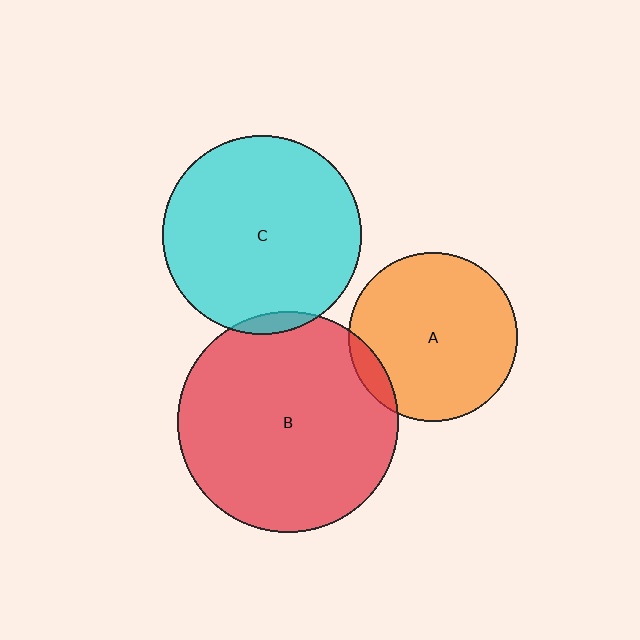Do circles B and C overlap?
Yes.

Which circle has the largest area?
Circle B (red).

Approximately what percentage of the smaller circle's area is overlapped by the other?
Approximately 5%.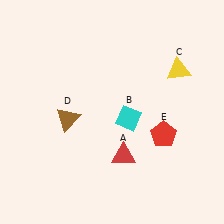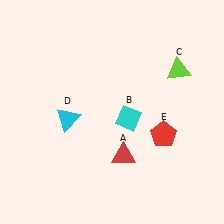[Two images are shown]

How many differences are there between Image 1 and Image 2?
There are 2 differences between the two images.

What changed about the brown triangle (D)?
In Image 1, D is brown. In Image 2, it changed to cyan.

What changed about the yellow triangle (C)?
In Image 1, C is yellow. In Image 2, it changed to lime.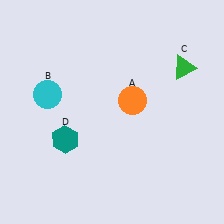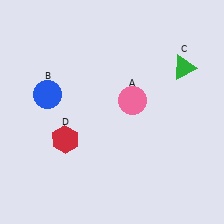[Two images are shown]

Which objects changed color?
A changed from orange to pink. B changed from cyan to blue. D changed from teal to red.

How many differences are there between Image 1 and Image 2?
There are 3 differences between the two images.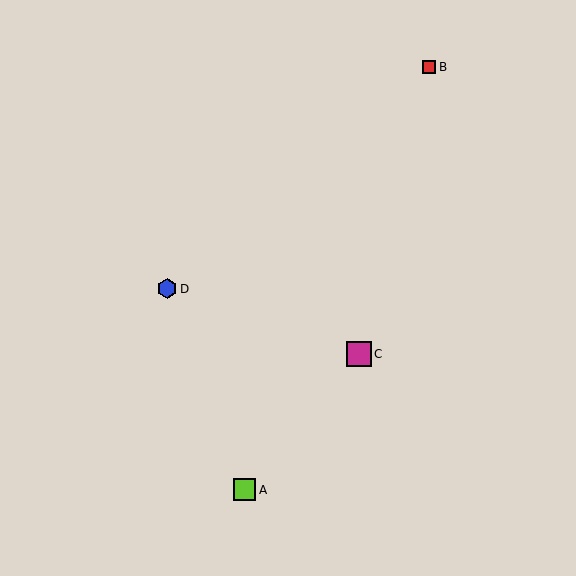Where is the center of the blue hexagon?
The center of the blue hexagon is at (167, 289).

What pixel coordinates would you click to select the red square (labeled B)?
Click at (429, 67) to select the red square B.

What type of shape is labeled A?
Shape A is a lime square.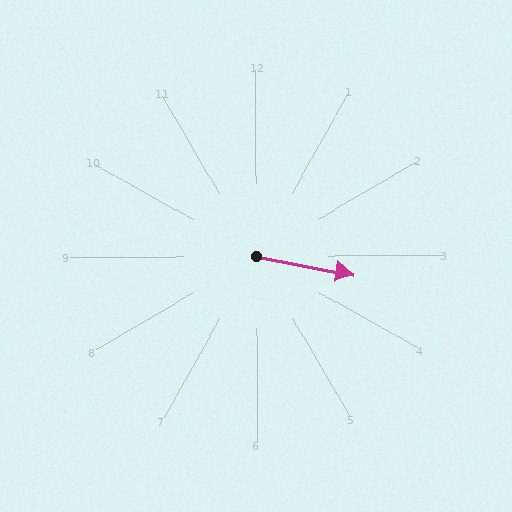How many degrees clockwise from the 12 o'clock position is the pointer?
Approximately 101 degrees.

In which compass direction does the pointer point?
East.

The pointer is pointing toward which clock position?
Roughly 3 o'clock.